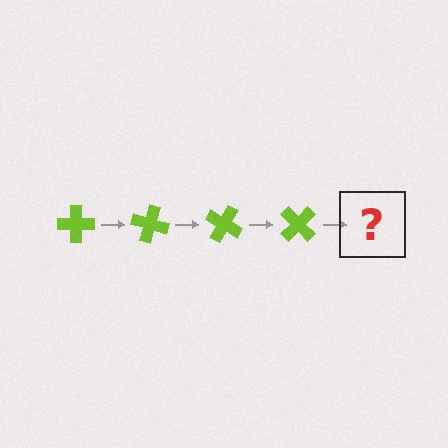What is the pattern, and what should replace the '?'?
The pattern is that the cross rotates 15 degrees each step. The '?' should be a lime cross rotated 60 degrees.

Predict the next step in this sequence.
The next step is a lime cross rotated 60 degrees.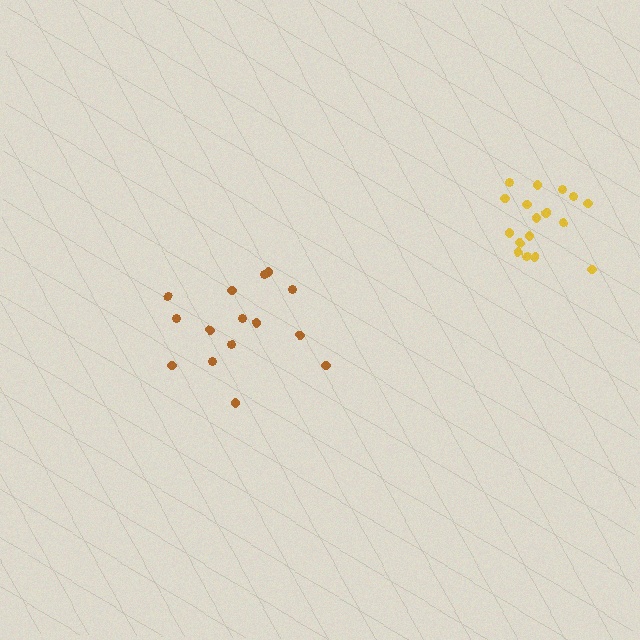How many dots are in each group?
Group 1: 17 dots, Group 2: 15 dots (32 total).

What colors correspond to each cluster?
The clusters are colored: yellow, brown.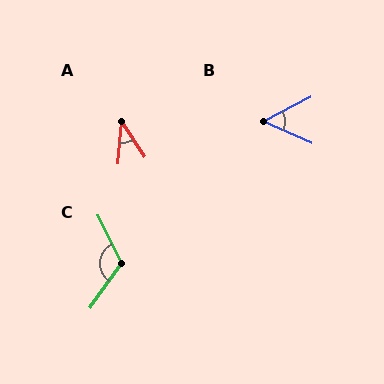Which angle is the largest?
C, at approximately 119 degrees.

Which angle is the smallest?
A, at approximately 38 degrees.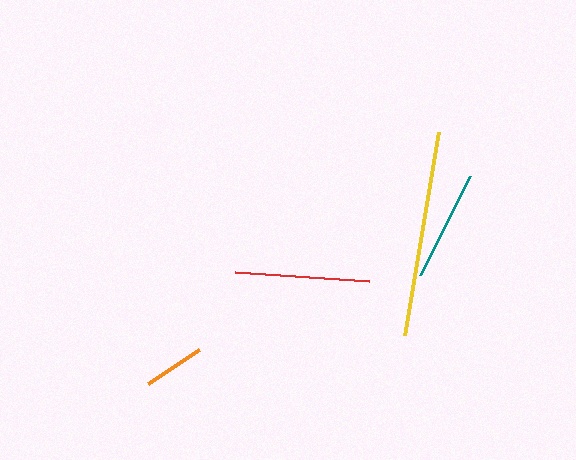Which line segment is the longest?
The yellow line is the longest at approximately 206 pixels.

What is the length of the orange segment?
The orange segment is approximately 61 pixels long.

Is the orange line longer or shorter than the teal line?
The teal line is longer than the orange line.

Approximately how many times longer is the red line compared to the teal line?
The red line is approximately 1.2 times the length of the teal line.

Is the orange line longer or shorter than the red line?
The red line is longer than the orange line.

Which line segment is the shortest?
The orange line is the shortest at approximately 61 pixels.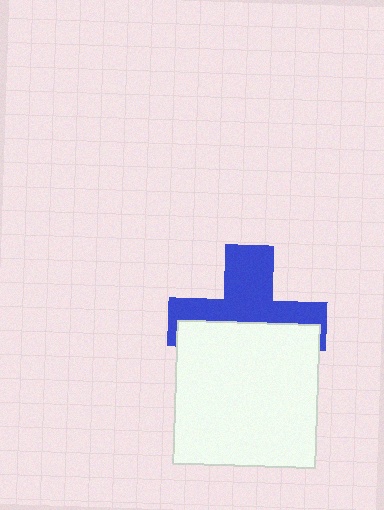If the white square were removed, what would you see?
You would see the complete blue cross.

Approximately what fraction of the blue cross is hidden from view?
Roughly 50% of the blue cross is hidden behind the white square.